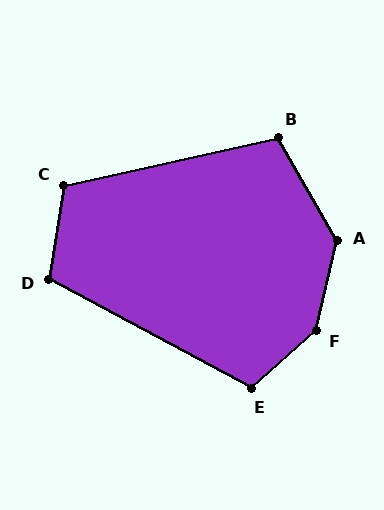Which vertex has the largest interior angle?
F, at approximately 144 degrees.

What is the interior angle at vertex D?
Approximately 109 degrees (obtuse).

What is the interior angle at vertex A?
Approximately 137 degrees (obtuse).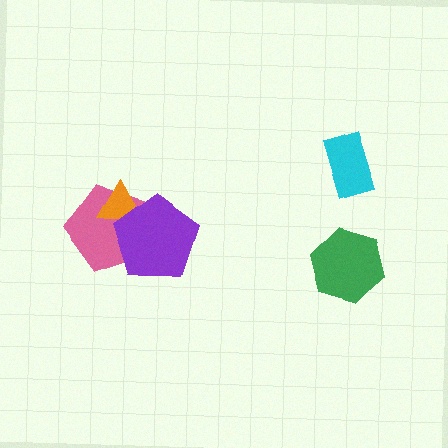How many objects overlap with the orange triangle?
2 objects overlap with the orange triangle.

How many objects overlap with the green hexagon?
0 objects overlap with the green hexagon.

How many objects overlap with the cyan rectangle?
0 objects overlap with the cyan rectangle.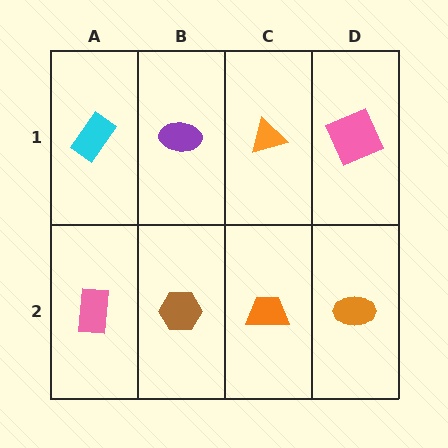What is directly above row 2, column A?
A cyan rectangle.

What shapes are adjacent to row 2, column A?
A cyan rectangle (row 1, column A), a brown hexagon (row 2, column B).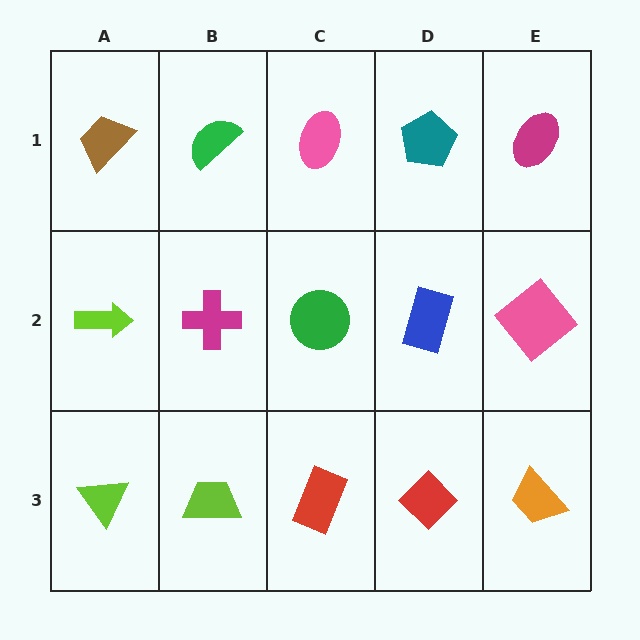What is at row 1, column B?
A green semicircle.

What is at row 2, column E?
A pink diamond.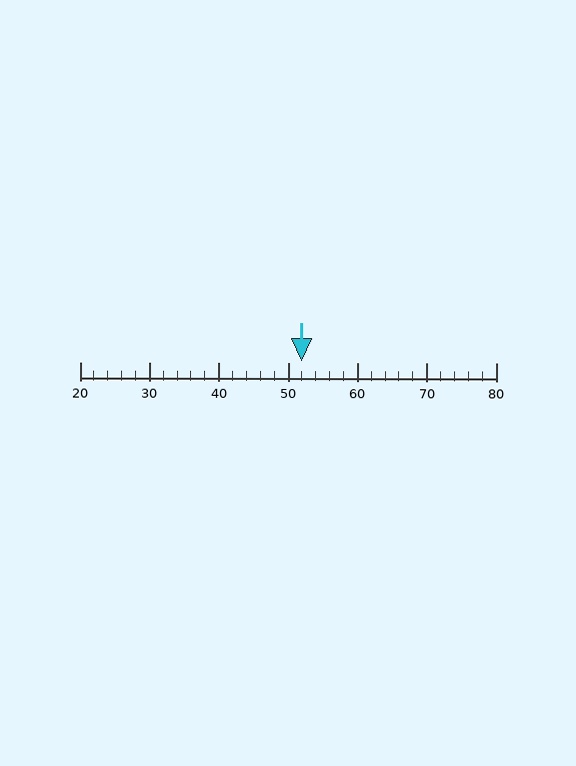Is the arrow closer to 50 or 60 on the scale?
The arrow is closer to 50.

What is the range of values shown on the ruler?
The ruler shows values from 20 to 80.